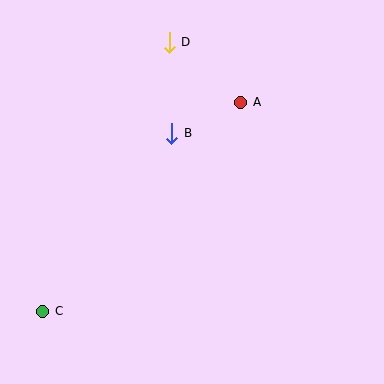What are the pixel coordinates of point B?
Point B is at (172, 133).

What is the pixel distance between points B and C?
The distance between B and C is 220 pixels.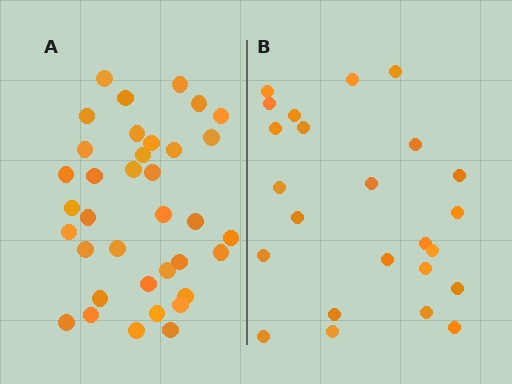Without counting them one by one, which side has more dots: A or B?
Region A (the left region) has more dots.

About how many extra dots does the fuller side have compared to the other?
Region A has roughly 12 or so more dots than region B.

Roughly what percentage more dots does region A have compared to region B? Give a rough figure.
About 50% more.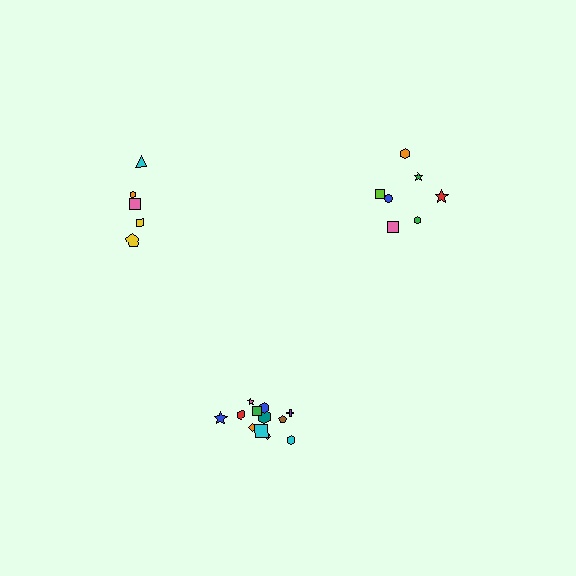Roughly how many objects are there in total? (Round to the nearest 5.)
Roughly 25 objects in total.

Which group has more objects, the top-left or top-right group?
The top-right group.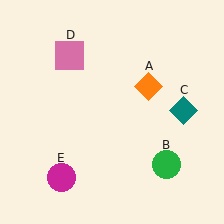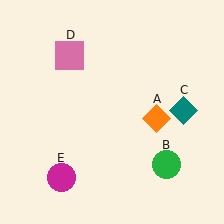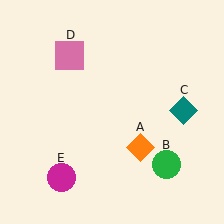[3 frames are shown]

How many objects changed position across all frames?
1 object changed position: orange diamond (object A).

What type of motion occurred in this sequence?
The orange diamond (object A) rotated clockwise around the center of the scene.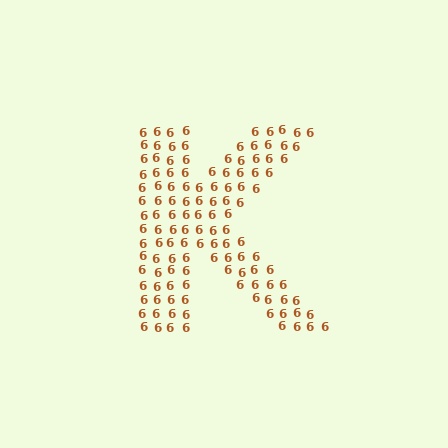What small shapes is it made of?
It is made of small digit 6's.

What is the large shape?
The large shape is the letter K.